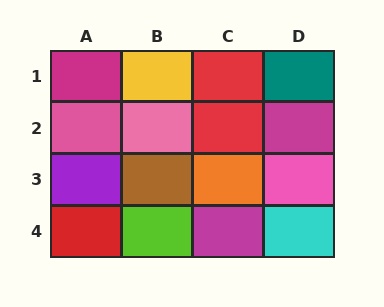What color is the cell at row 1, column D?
Teal.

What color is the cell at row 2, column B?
Pink.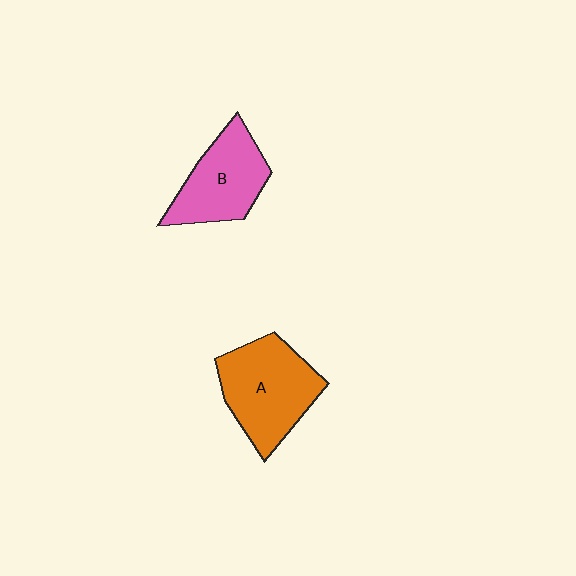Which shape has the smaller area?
Shape B (pink).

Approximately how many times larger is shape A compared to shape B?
Approximately 1.2 times.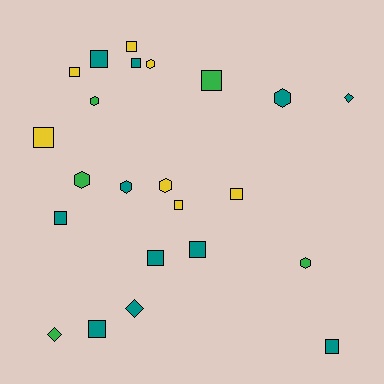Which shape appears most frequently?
Square, with 13 objects.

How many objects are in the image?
There are 23 objects.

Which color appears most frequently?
Teal, with 11 objects.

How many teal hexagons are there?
There are 2 teal hexagons.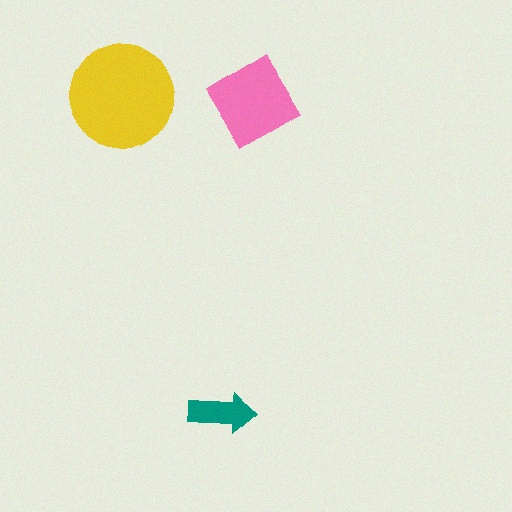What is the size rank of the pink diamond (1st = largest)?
2nd.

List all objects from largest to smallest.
The yellow circle, the pink diamond, the teal arrow.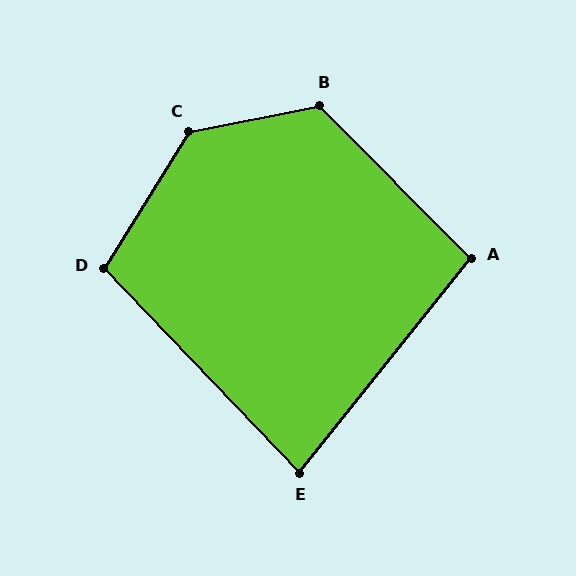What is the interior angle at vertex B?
Approximately 123 degrees (obtuse).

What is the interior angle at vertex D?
Approximately 104 degrees (obtuse).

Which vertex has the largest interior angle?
C, at approximately 133 degrees.